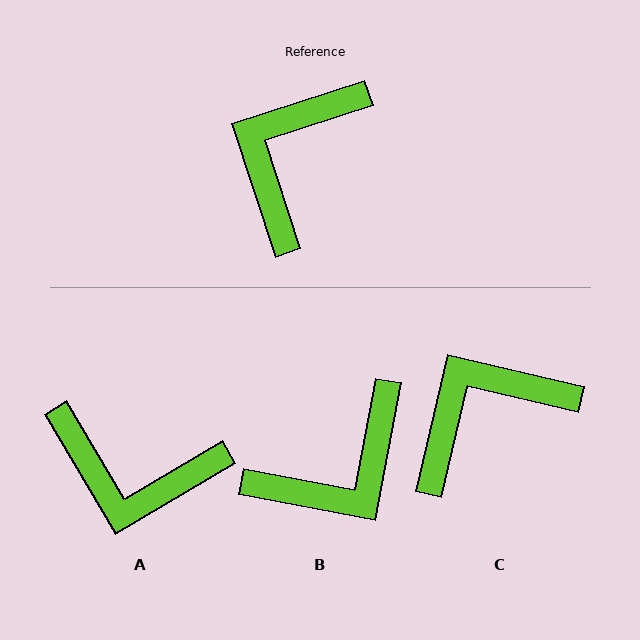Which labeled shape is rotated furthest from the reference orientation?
B, about 151 degrees away.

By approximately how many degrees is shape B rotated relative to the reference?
Approximately 151 degrees counter-clockwise.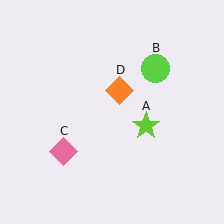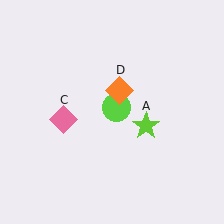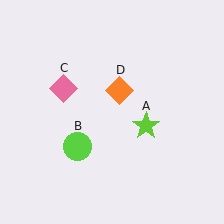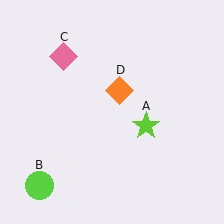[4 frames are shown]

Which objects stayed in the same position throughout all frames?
Lime star (object A) and orange diamond (object D) remained stationary.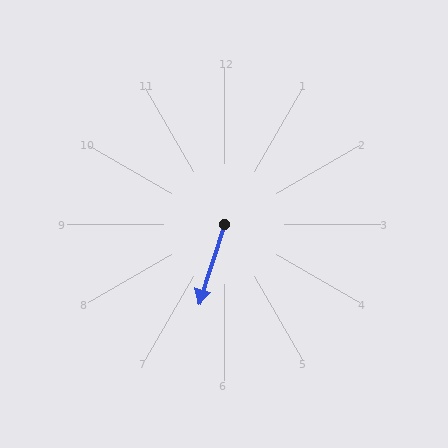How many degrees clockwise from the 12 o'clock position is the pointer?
Approximately 198 degrees.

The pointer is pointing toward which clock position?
Roughly 7 o'clock.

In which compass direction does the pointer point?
South.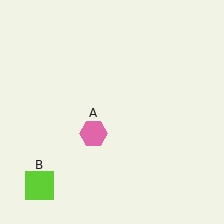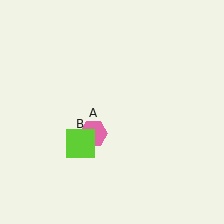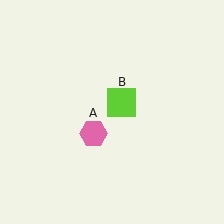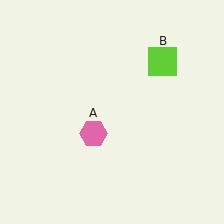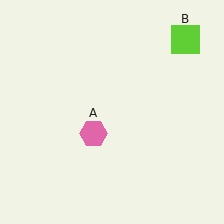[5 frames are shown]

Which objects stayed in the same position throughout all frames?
Pink hexagon (object A) remained stationary.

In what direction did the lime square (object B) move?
The lime square (object B) moved up and to the right.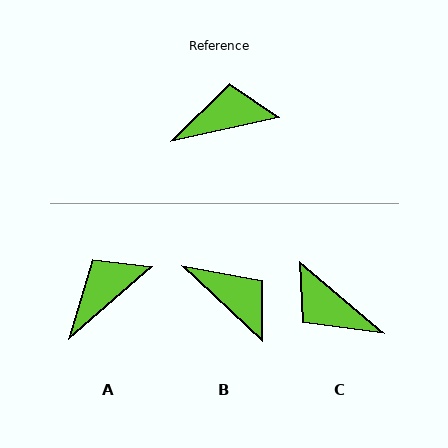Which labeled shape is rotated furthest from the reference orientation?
C, about 128 degrees away.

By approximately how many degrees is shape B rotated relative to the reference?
Approximately 55 degrees clockwise.